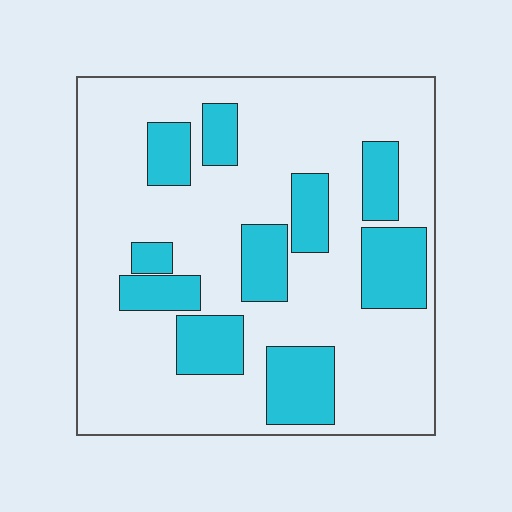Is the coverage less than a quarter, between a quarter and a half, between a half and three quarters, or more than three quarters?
Between a quarter and a half.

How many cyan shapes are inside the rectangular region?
10.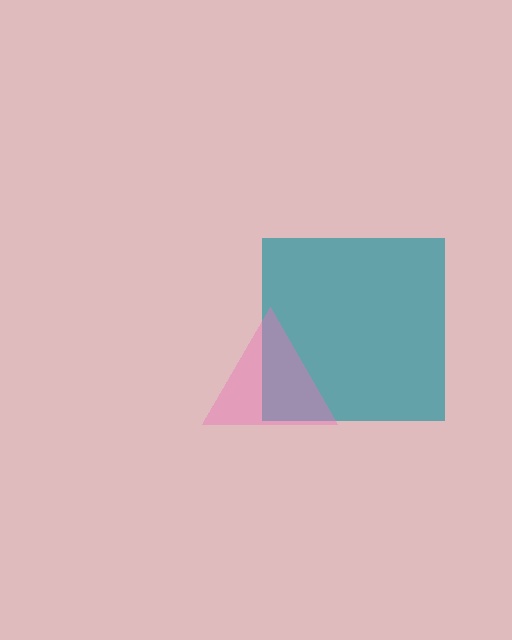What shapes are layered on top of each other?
The layered shapes are: a teal square, a pink triangle.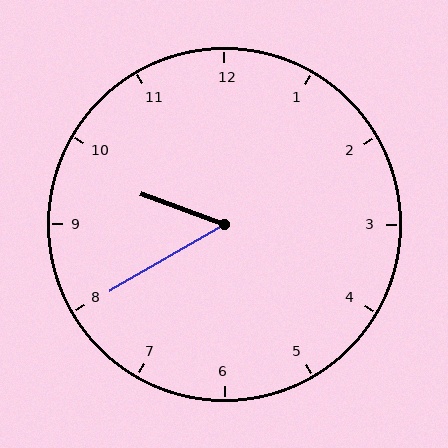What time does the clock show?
9:40.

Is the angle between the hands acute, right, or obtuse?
It is acute.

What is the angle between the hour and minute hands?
Approximately 50 degrees.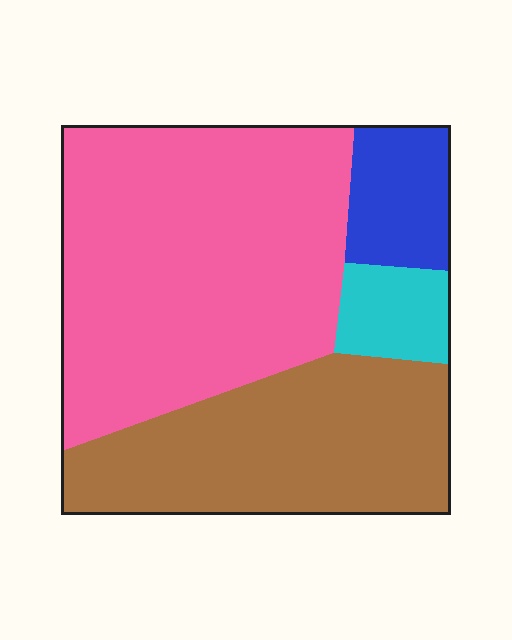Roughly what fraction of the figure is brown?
Brown takes up about one third (1/3) of the figure.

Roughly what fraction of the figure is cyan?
Cyan takes up about one tenth (1/10) of the figure.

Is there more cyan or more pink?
Pink.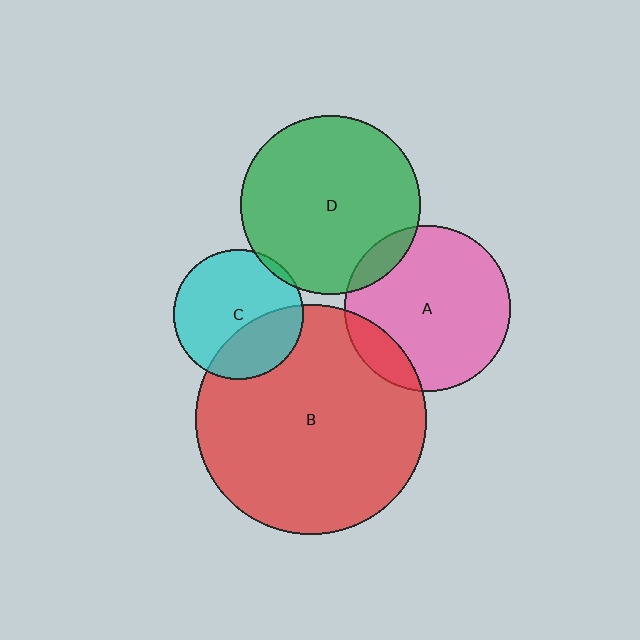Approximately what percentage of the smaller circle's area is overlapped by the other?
Approximately 30%.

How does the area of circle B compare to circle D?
Approximately 1.6 times.